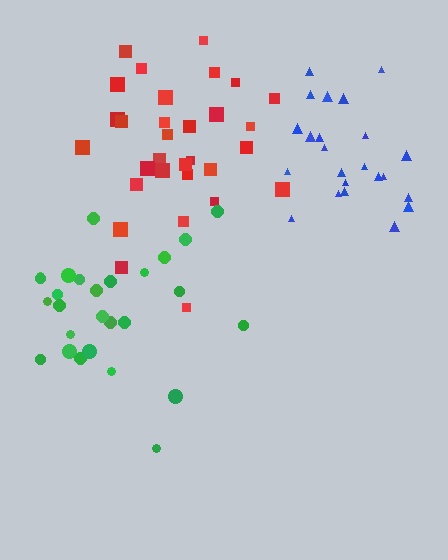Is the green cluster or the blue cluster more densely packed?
Blue.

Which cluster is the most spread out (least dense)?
Red.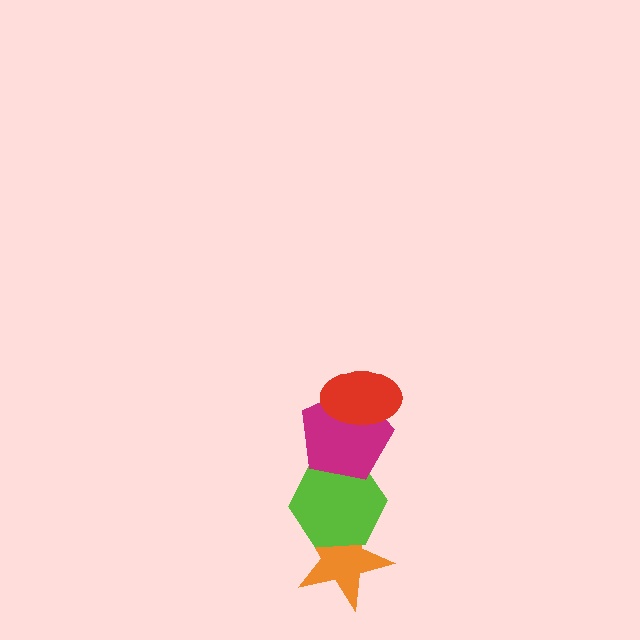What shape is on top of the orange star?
The lime hexagon is on top of the orange star.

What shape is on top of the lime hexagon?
The magenta pentagon is on top of the lime hexagon.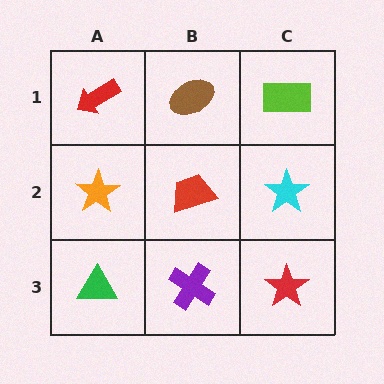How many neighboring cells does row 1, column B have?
3.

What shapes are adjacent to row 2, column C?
A lime rectangle (row 1, column C), a red star (row 3, column C), a red trapezoid (row 2, column B).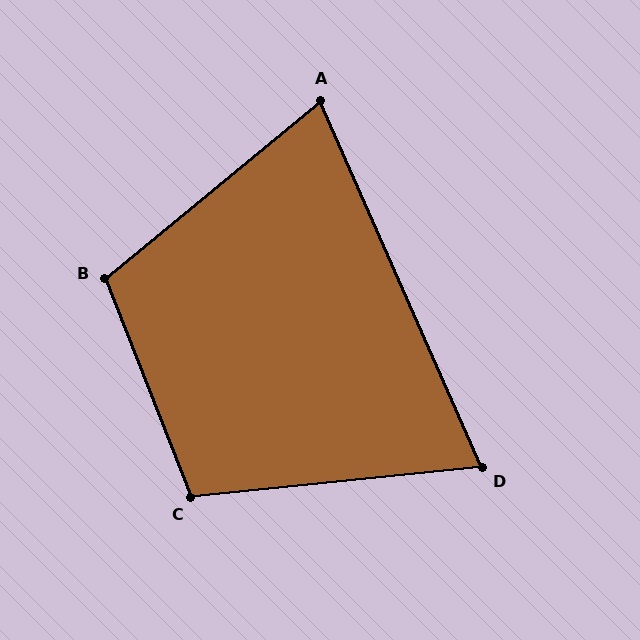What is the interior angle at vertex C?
Approximately 106 degrees (obtuse).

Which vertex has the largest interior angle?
B, at approximately 108 degrees.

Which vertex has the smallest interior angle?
D, at approximately 72 degrees.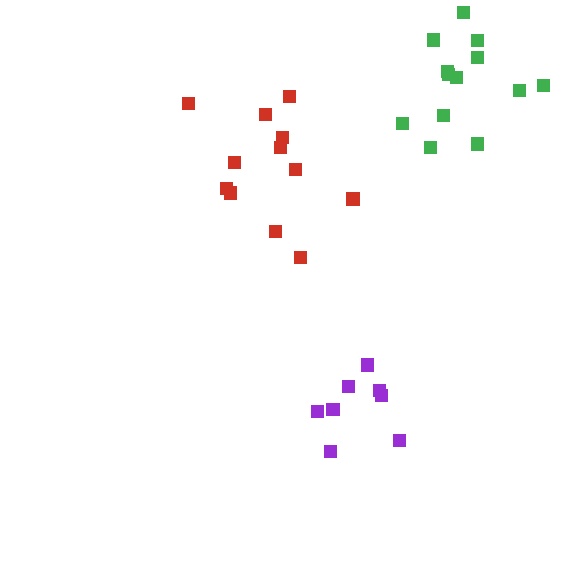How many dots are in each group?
Group 1: 12 dots, Group 2: 13 dots, Group 3: 8 dots (33 total).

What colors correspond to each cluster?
The clusters are colored: red, green, purple.